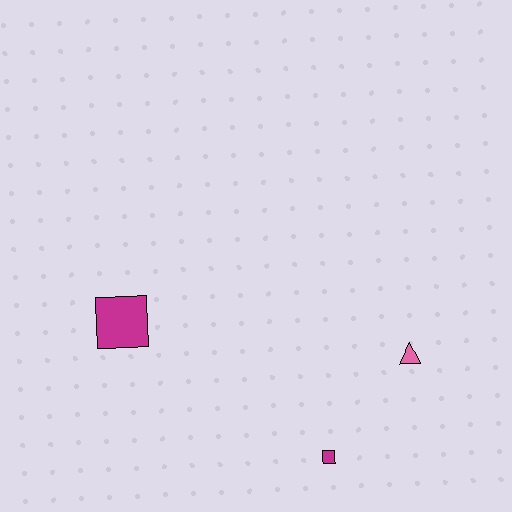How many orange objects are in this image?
There are no orange objects.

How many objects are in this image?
There are 3 objects.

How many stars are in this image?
There are no stars.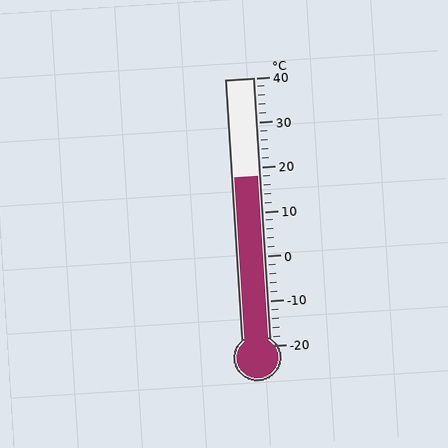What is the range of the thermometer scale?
The thermometer scale ranges from -20°C to 40°C.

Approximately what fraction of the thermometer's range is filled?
The thermometer is filled to approximately 65% of its range.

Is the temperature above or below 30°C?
The temperature is below 30°C.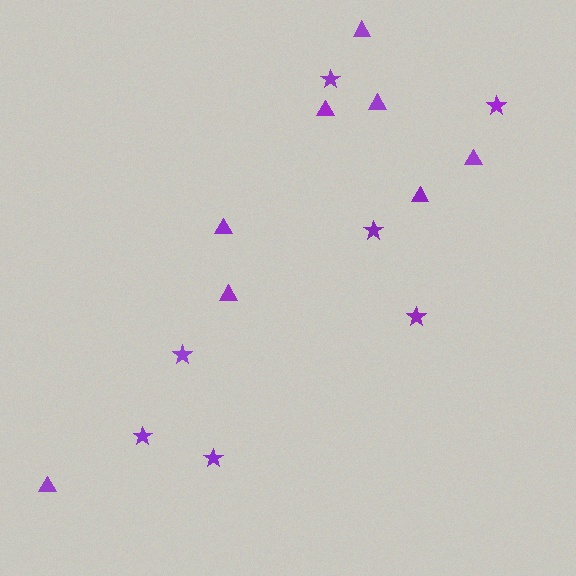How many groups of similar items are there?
There are 2 groups: one group of triangles (8) and one group of stars (7).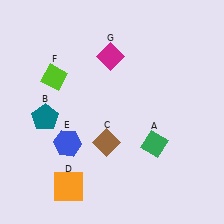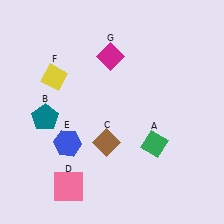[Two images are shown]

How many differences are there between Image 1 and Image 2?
There are 2 differences between the two images.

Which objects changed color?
D changed from orange to pink. F changed from lime to yellow.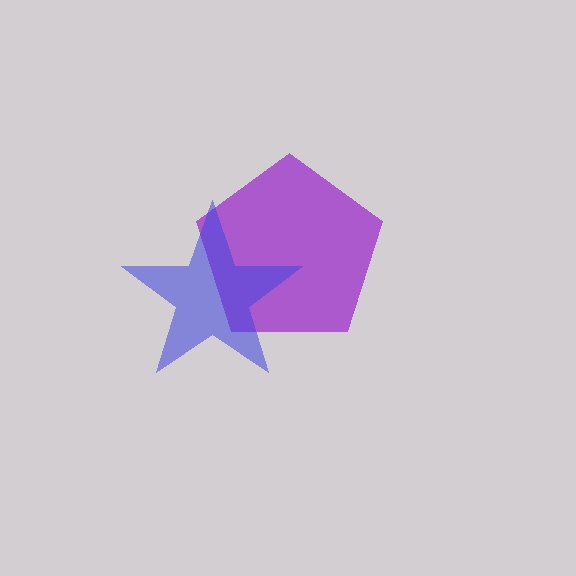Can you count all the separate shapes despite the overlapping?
Yes, there are 2 separate shapes.